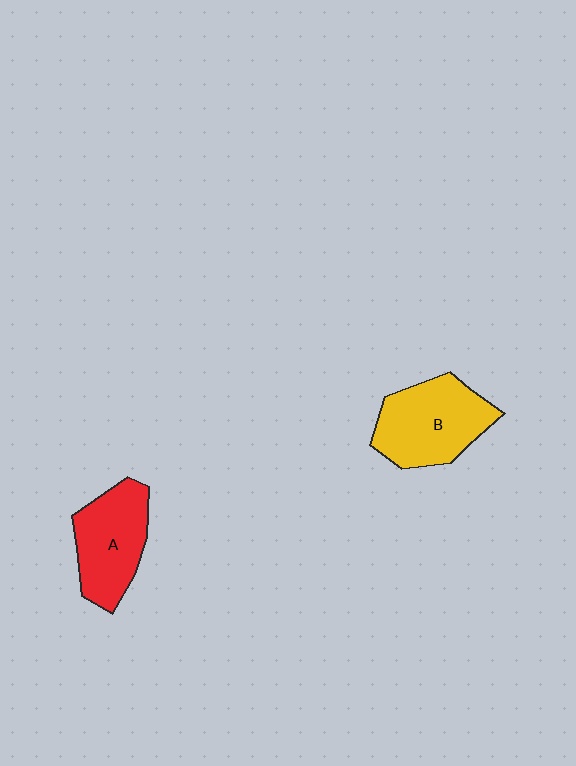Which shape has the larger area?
Shape B (yellow).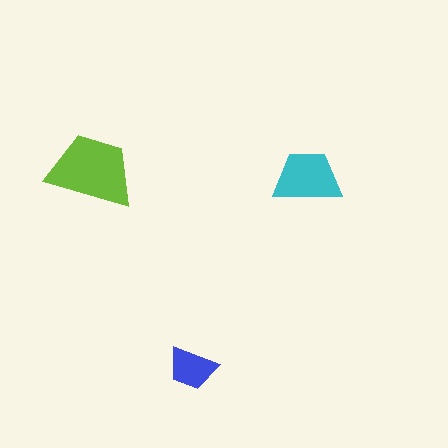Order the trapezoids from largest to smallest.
the lime one, the cyan one, the blue one.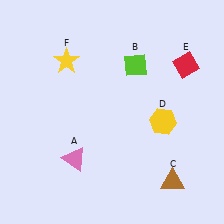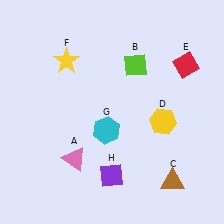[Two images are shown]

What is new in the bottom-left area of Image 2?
A purple diamond (H) was added in the bottom-left area of Image 2.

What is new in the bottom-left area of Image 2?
A cyan hexagon (G) was added in the bottom-left area of Image 2.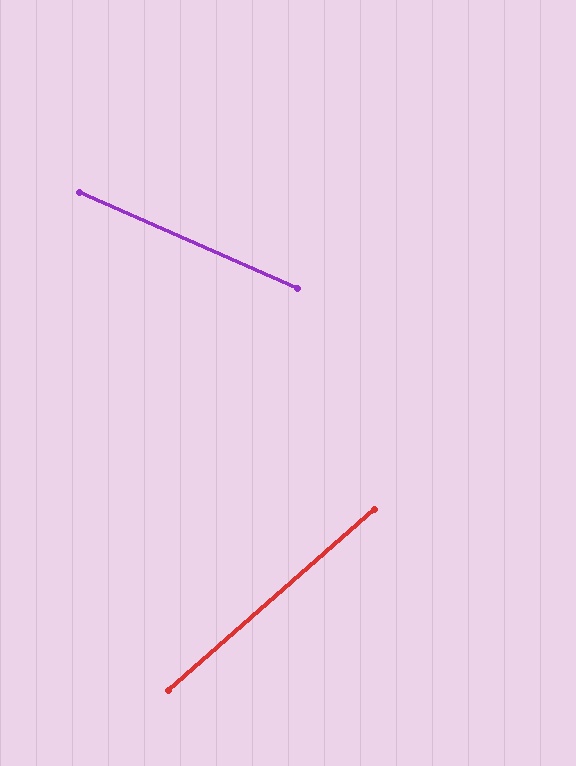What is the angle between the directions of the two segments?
Approximately 65 degrees.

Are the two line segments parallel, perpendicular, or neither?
Neither parallel nor perpendicular — they differ by about 65°.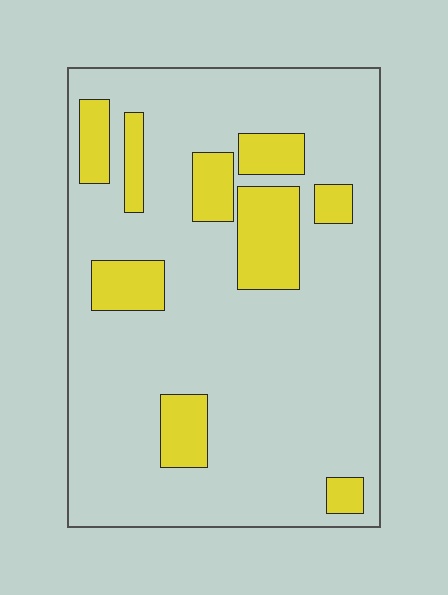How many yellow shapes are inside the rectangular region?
9.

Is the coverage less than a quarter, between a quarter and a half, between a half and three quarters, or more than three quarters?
Less than a quarter.